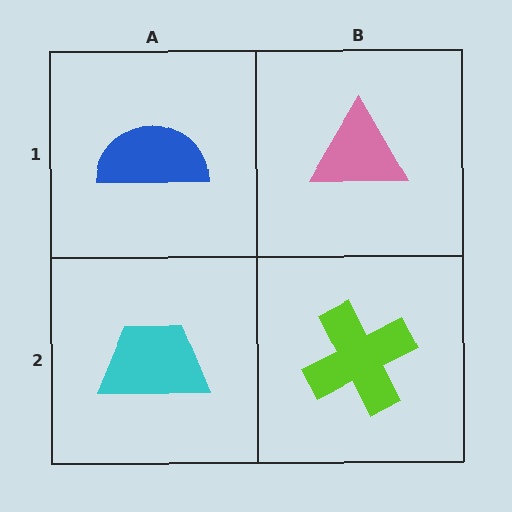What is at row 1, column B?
A pink triangle.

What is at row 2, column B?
A lime cross.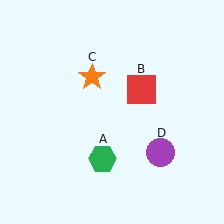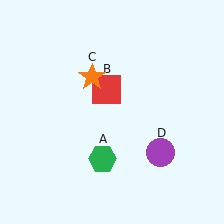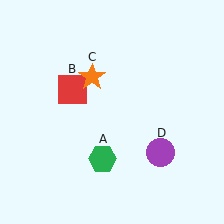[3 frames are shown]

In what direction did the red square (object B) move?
The red square (object B) moved left.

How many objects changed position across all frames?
1 object changed position: red square (object B).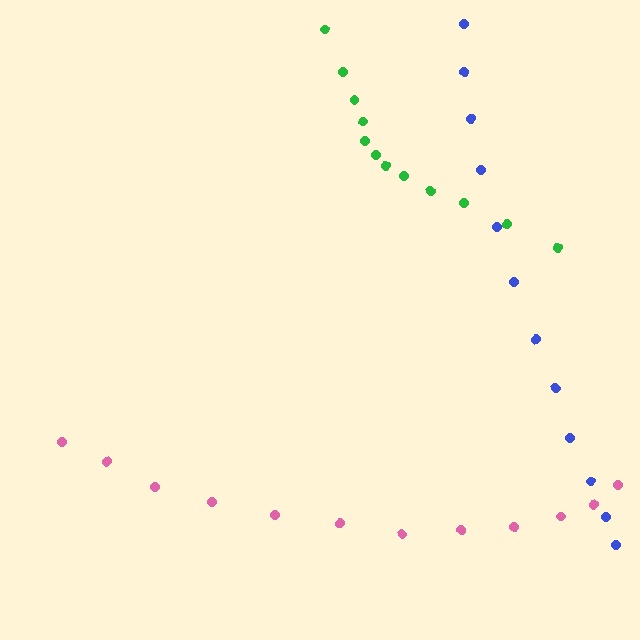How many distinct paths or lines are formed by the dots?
There are 3 distinct paths.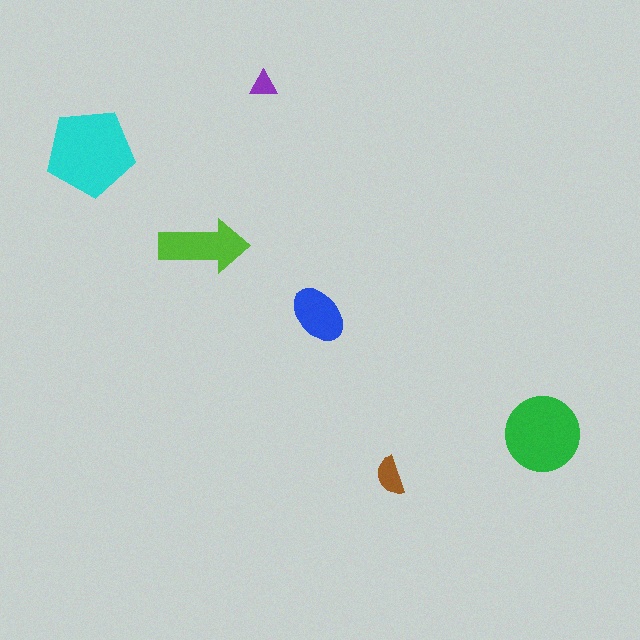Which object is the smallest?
The purple triangle.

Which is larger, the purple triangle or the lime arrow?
The lime arrow.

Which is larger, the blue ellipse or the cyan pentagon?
The cyan pentagon.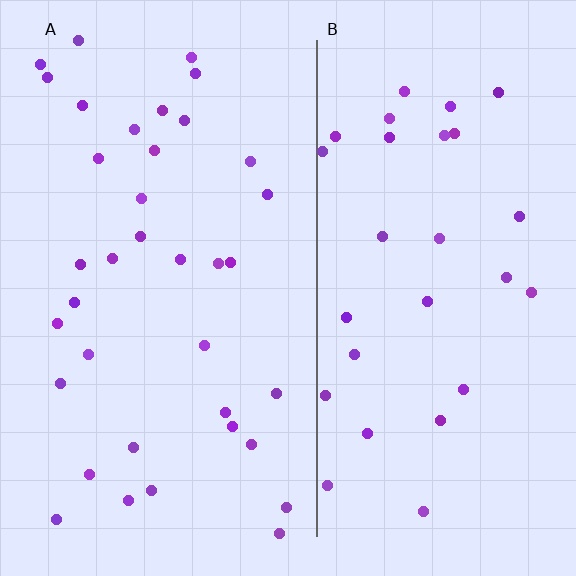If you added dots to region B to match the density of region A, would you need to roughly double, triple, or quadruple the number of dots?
Approximately double.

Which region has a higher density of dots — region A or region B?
A (the left).